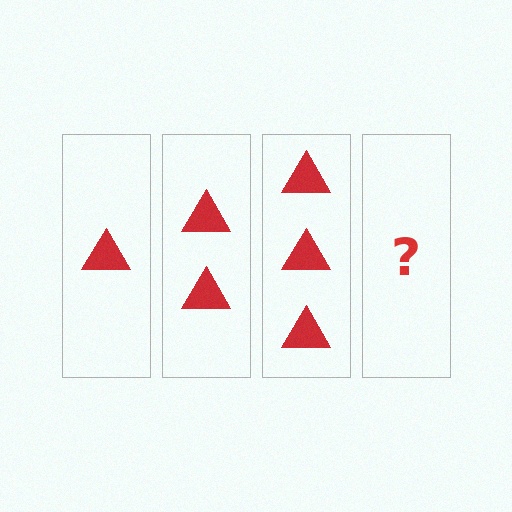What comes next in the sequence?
The next element should be 4 triangles.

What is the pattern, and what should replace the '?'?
The pattern is that each step adds one more triangle. The '?' should be 4 triangles.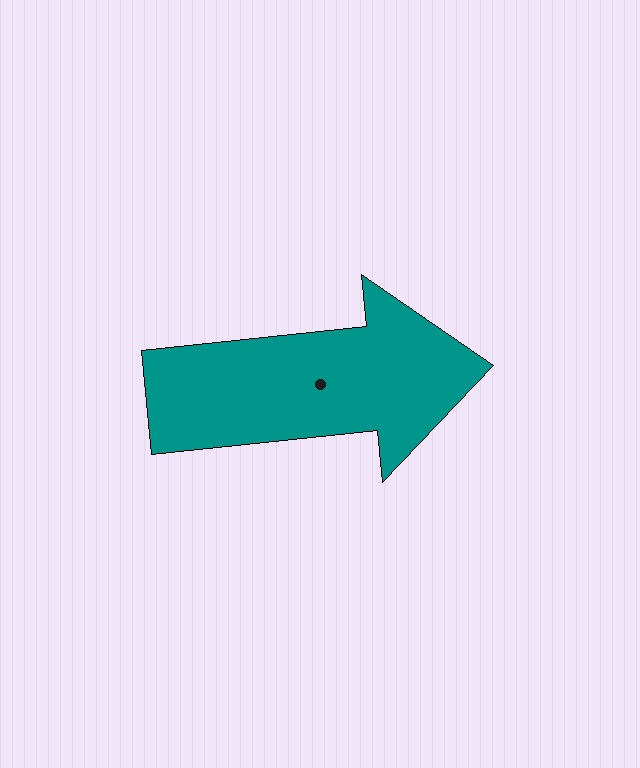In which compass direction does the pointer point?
East.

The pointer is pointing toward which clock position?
Roughly 3 o'clock.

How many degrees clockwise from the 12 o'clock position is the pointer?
Approximately 84 degrees.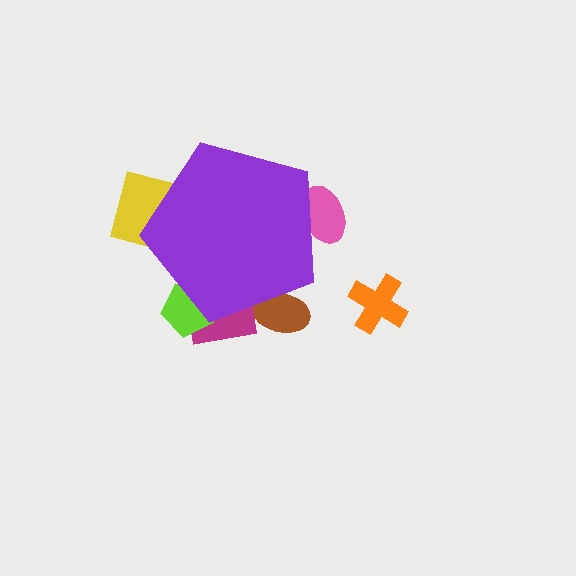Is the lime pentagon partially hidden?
Yes, the lime pentagon is partially hidden behind the purple pentagon.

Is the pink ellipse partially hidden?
Yes, the pink ellipse is partially hidden behind the purple pentagon.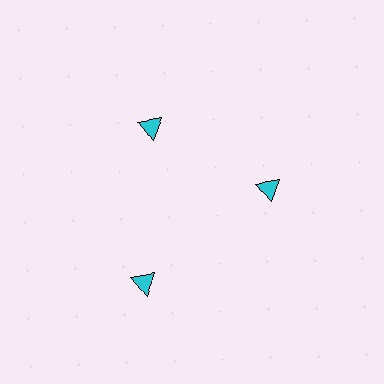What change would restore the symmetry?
The symmetry would be restored by moving it inward, back onto the ring so that all 3 triangles sit at equal angles and equal distance from the center.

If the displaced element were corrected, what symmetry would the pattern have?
It would have 3-fold rotational symmetry — the pattern would map onto itself every 120 degrees.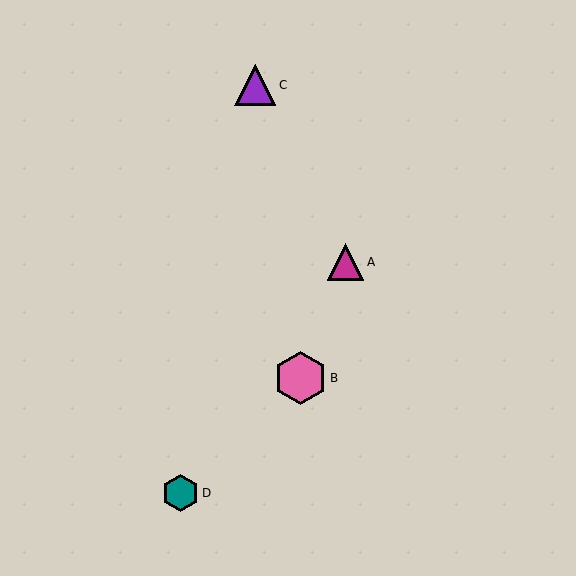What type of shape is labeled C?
Shape C is a purple triangle.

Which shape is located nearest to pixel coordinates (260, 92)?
The purple triangle (labeled C) at (255, 85) is nearest to that location.